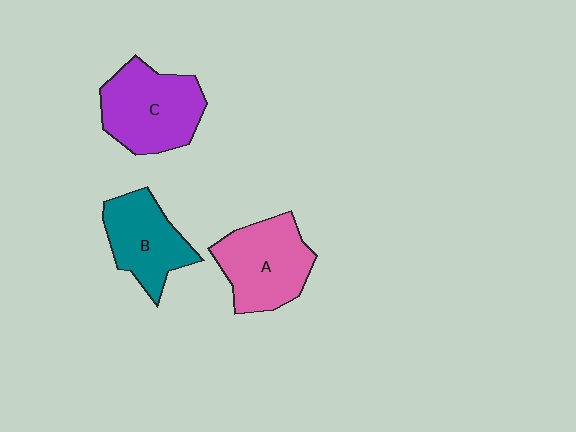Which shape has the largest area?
Shape C (purple).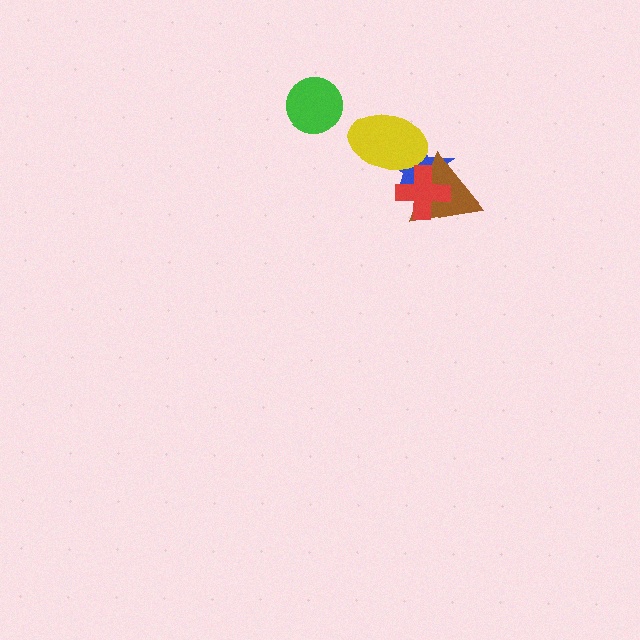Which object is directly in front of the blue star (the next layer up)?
The brown triangle is directly in front of the blue star.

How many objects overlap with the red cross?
2 objects overlap with the red cross.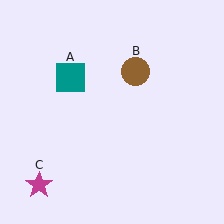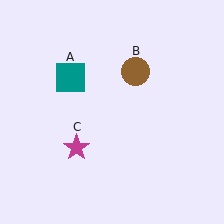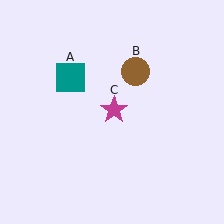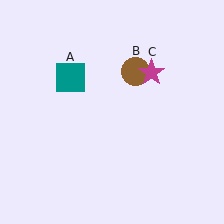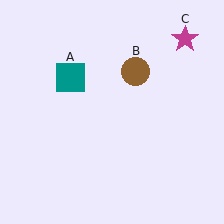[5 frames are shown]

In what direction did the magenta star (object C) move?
The magenta star (object C) moved up and to the right.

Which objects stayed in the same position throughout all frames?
Teal square (object A) and brown circle (object B) remained stationary.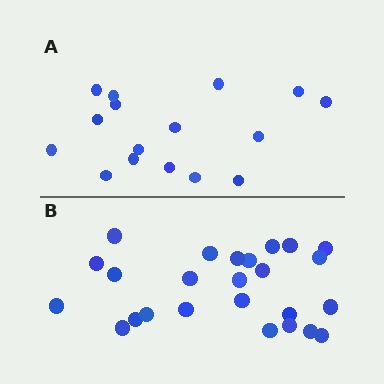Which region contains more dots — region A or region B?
Region B (the bottom region) has more dots.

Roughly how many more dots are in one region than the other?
Region B has roughly 8 or so more dots than region A.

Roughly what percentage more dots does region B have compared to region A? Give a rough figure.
About 55% more.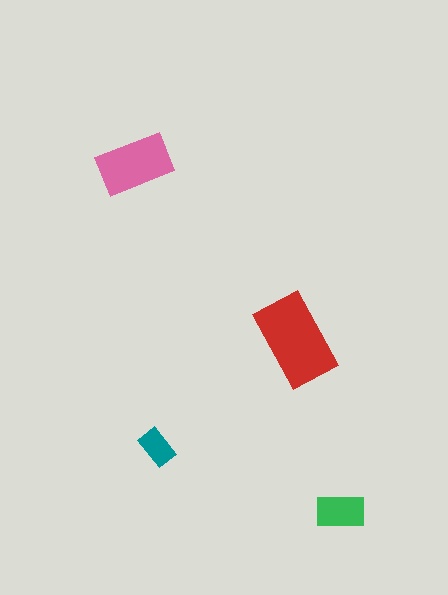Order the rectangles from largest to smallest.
the red one, the pink one, the green one, the teal one.